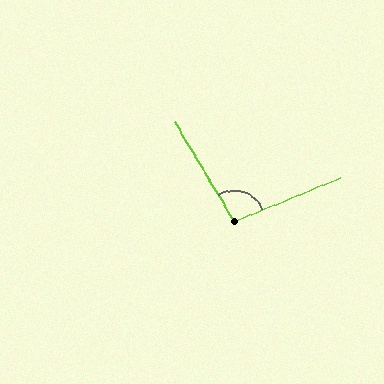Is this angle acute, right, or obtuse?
It is obtuse.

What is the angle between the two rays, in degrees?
Approximately 99 degrees.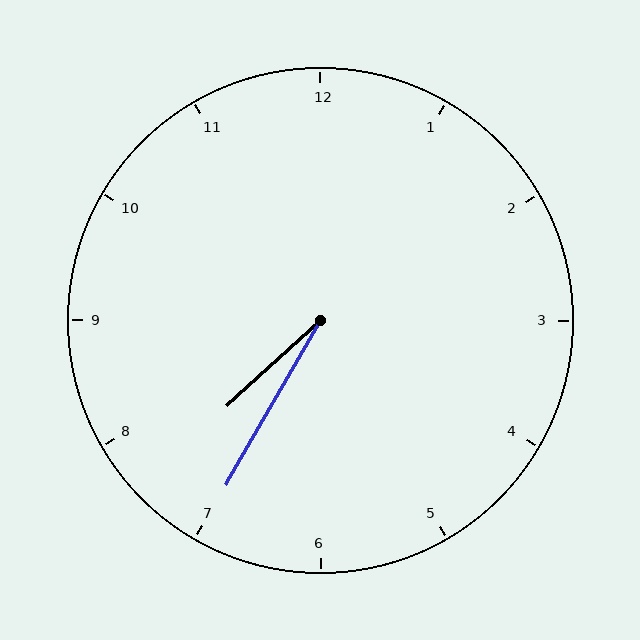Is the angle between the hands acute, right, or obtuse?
It is acute.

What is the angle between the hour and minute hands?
Approximately 18 degrees.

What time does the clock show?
7:35.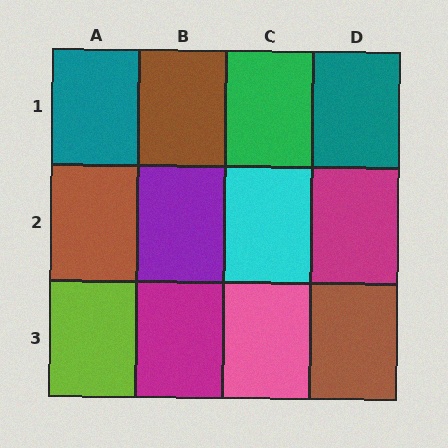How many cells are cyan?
1 cell is cyan.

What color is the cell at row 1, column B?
Brown.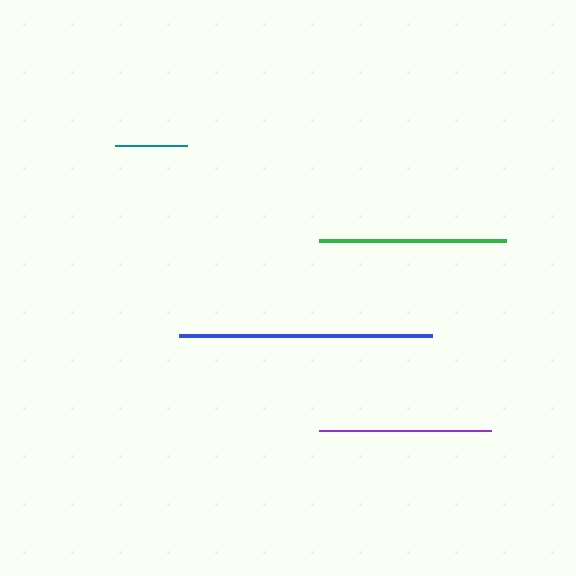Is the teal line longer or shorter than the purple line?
The purple line is longer than the teal line.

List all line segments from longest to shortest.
From longest to shortest: blue, green, purple, teal.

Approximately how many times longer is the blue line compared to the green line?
The blue line is approximately 1.4 times the length of the green line.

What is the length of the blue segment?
The blue segment is approximately 253 pixels long.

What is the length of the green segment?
The green segment is approximately 187 pixels long.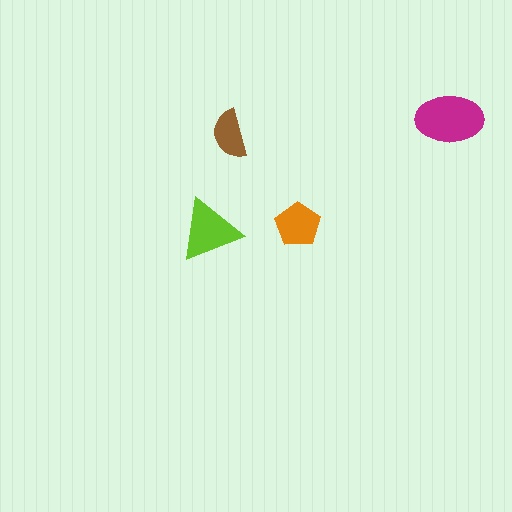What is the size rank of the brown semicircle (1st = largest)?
4th.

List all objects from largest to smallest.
The magenta ellipse, the lime triangle, the orange pentagon, the brown semicircle.